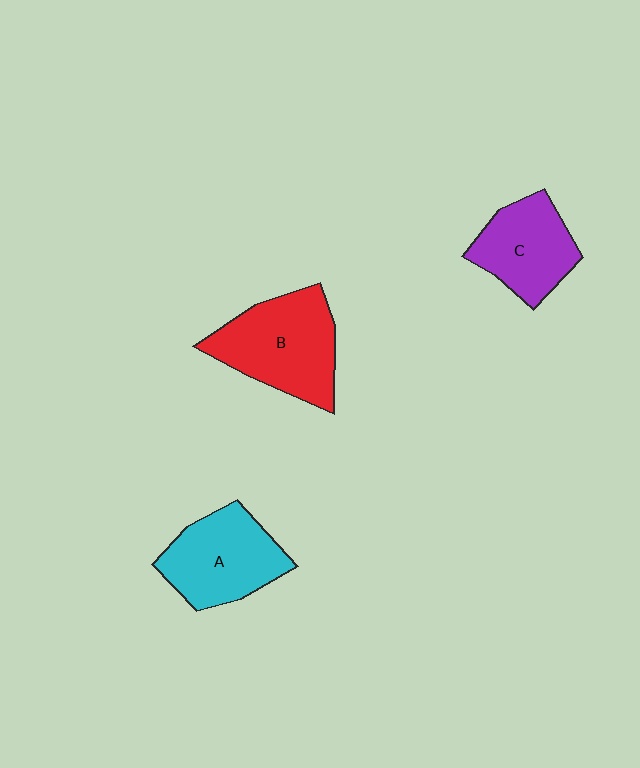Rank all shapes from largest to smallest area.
From largest to smallest: B (red), A (cyan), C (purple).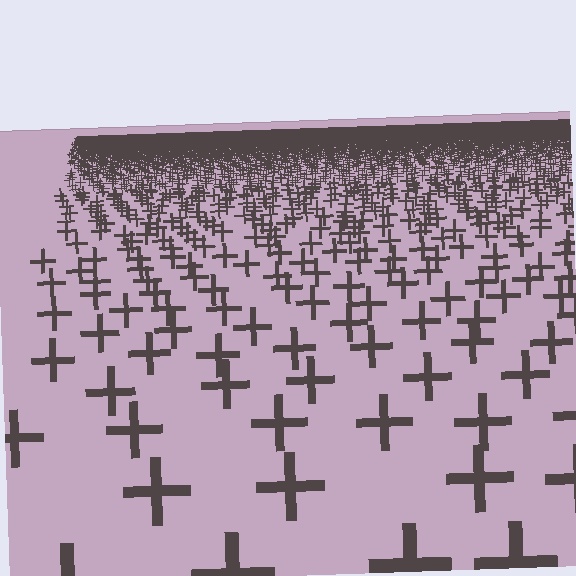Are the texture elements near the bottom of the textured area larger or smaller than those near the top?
Larger. Near the bottom, elements are closer to the viewer and appear at a bigger on-screen size.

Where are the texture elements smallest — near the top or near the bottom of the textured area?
Near the top.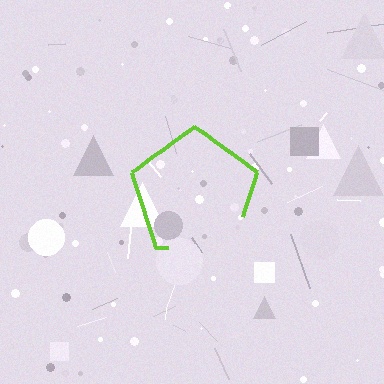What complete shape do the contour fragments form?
The contour fragments form a pentagon.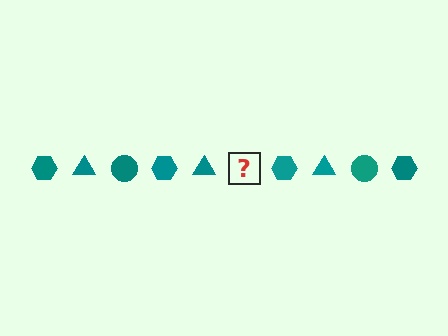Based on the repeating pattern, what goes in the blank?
The blank should be a teal circle.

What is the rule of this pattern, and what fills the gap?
The rule is that the pattern cycles through hexagon, triangle, circle shapes in teal. The gap should be filled with a teal circle.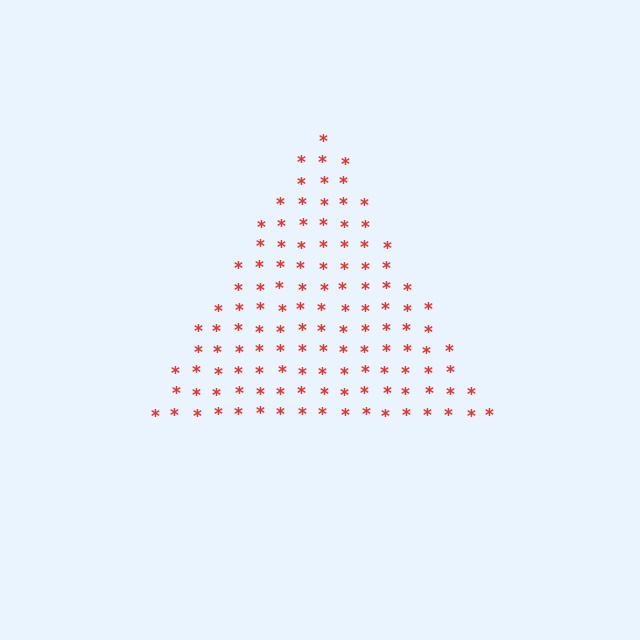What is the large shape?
The large shape is a triangle.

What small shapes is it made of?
It is made of small asterisks.